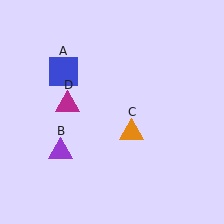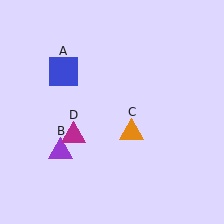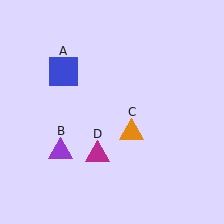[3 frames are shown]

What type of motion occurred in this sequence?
The magenta triangle (object D) rotated counterclockwise around the center of the scene.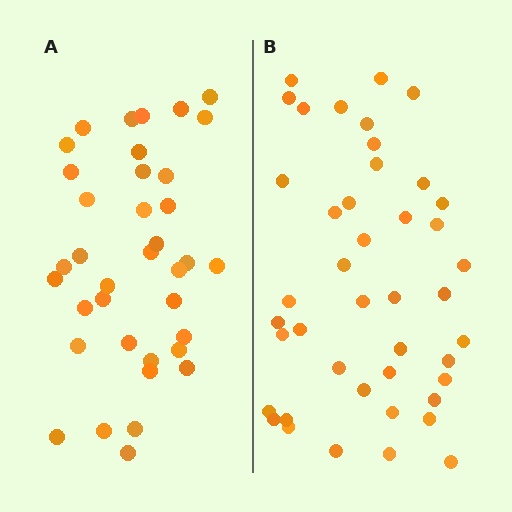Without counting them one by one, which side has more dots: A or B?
Region B (the right region) has more dots.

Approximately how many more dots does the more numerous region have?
Region B has about 6 more dots than region A.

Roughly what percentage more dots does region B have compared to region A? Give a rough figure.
About 15% more.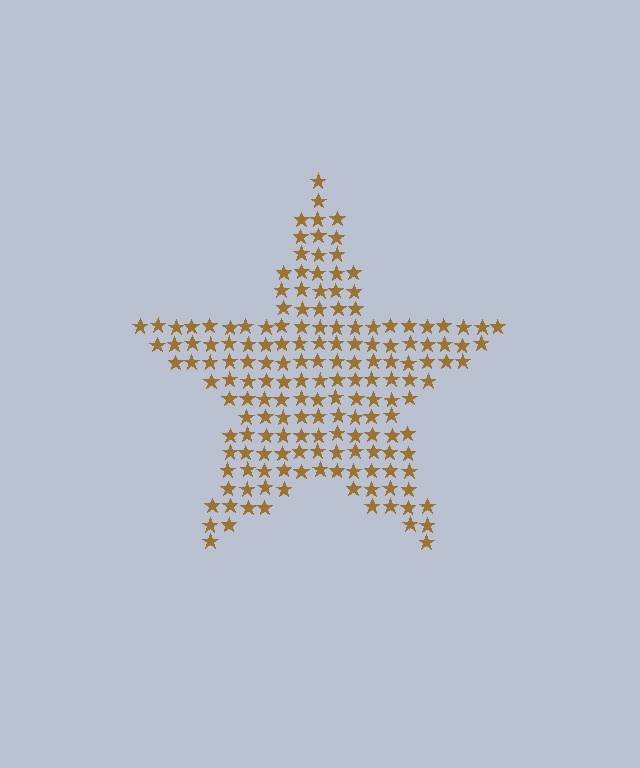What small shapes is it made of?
It is made of small stars.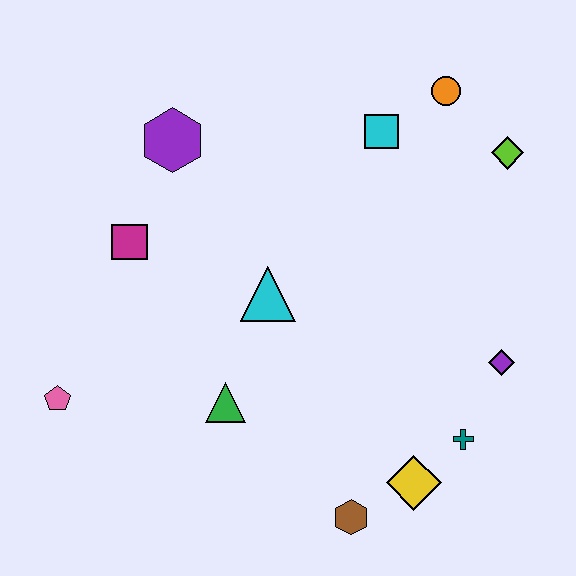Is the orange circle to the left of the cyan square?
No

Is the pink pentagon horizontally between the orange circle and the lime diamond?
No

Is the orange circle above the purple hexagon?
Yes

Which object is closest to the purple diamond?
The teal cross is closest to the purple diamond.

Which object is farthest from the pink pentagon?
The lime diamond is farthest from the pink pentagon.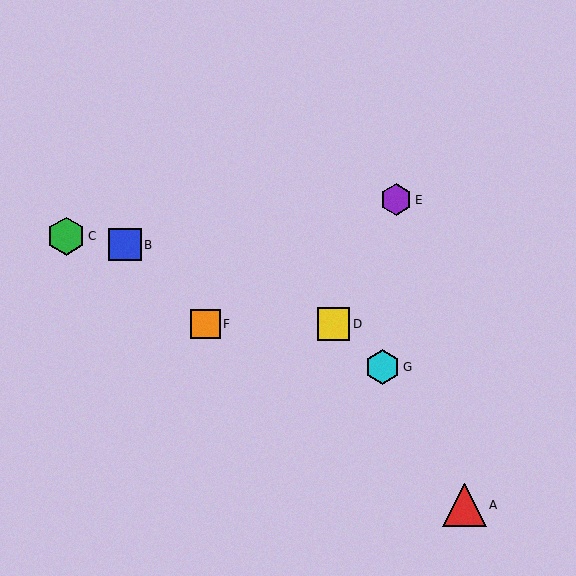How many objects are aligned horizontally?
2 objects (D, F) are aligned horizontally.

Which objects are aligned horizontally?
Objects D, F are aligned horizontally.